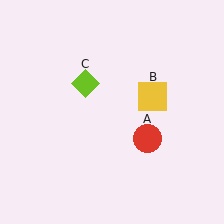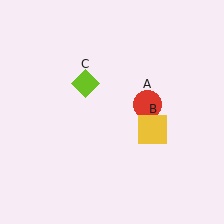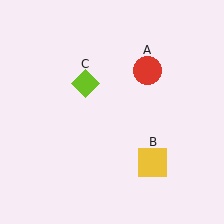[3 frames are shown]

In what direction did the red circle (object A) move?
The red circle (object A) moved up.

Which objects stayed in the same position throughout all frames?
Lime diamond (object C) remained stationary.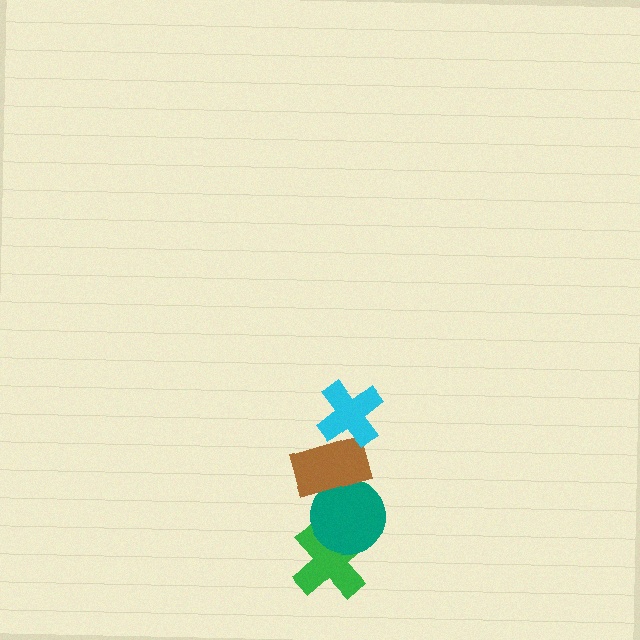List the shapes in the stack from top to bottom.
From top to bottom: the cyan cross, the brown rectangle, the teal circle, the green cross.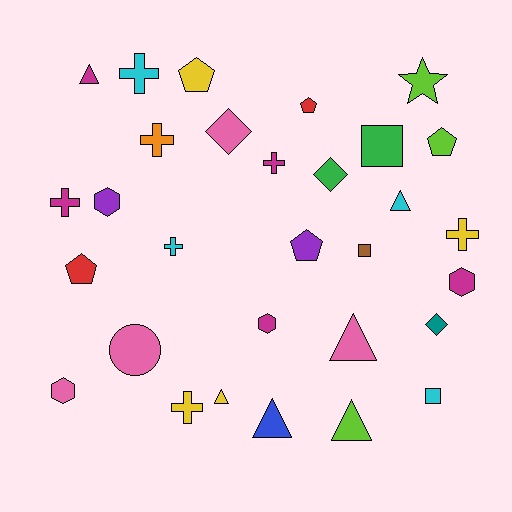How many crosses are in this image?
There are 7 crosses.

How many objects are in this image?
There are 30 objects.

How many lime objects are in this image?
There are 3 lime objects.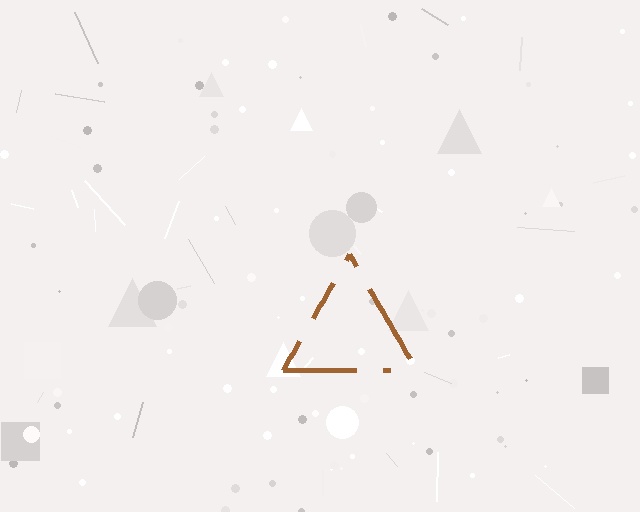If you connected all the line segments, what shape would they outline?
They would outline a triangle.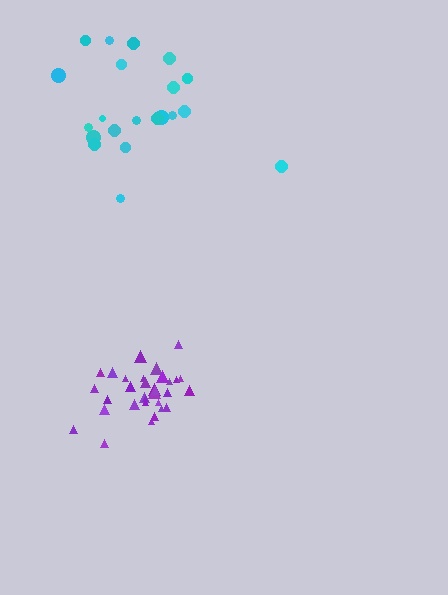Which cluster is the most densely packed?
Purple.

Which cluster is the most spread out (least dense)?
Cyan.